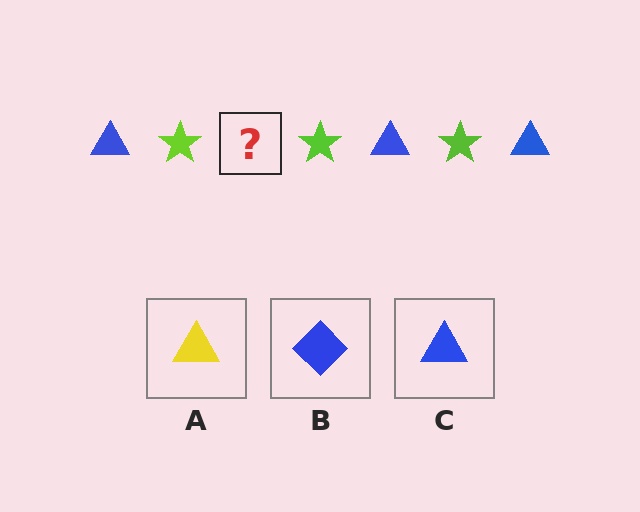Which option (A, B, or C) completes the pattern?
C.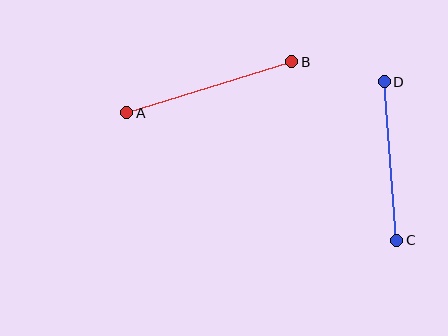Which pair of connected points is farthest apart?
Points A and B are farthest apart.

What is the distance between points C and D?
The distance is approximately 159 pixels.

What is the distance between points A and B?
The distance is approximately 172 pixels.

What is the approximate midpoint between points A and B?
The midpoint is at approximately (209, 87) pixels.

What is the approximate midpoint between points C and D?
The midpoint is at approximately (391, 161) pixels.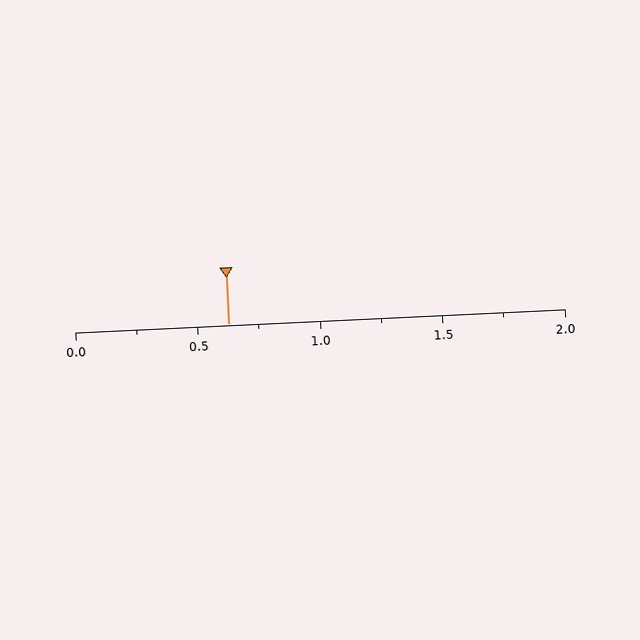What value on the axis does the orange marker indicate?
The marker indicates approximately 0.62.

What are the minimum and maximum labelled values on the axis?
The axis runs from 0.0 to 2.0.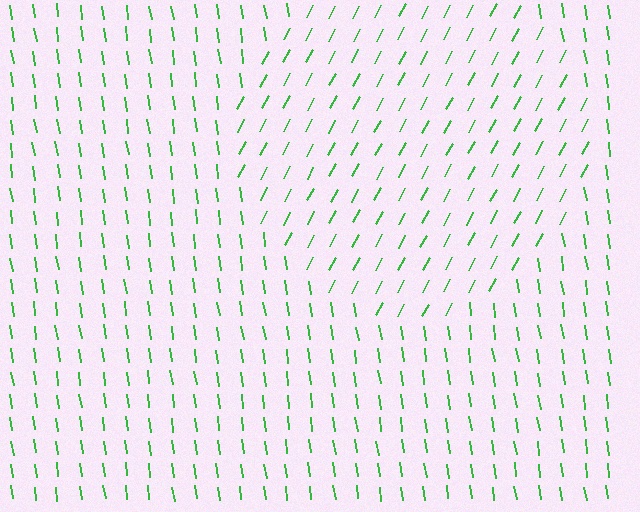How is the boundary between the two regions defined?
The boundary is defined purely by a change in line orientation (approximately 36 degrees difference). All lines are the same color and thickness.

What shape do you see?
I see a circle.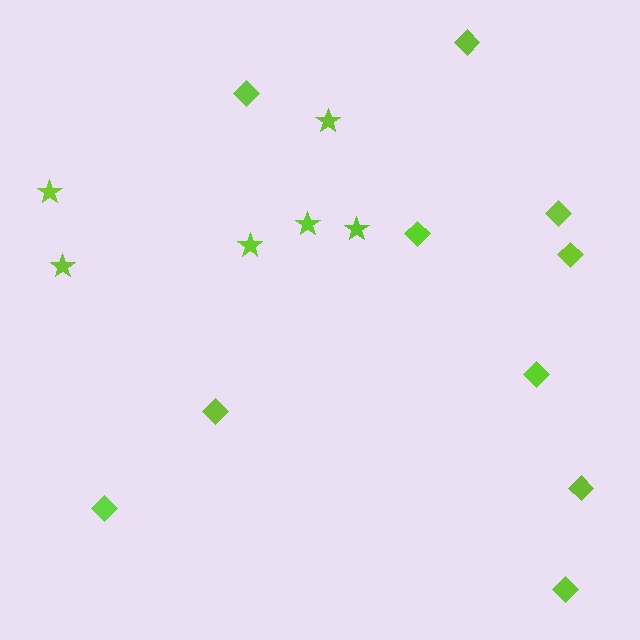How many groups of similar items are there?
There are 2 groups: one group of stars (6) and one group of diamonds (10).